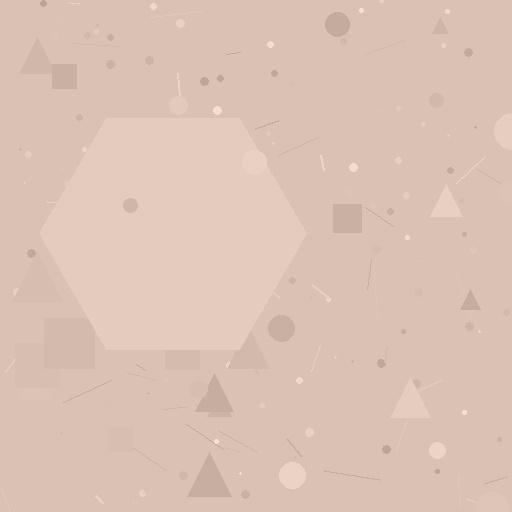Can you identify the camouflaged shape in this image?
The camouflaged shape is a hexagon.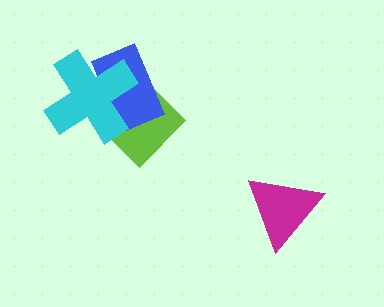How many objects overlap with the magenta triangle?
0 objects overlap with the magenta triangle.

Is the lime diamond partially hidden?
Yes, it is partially covered by another shape.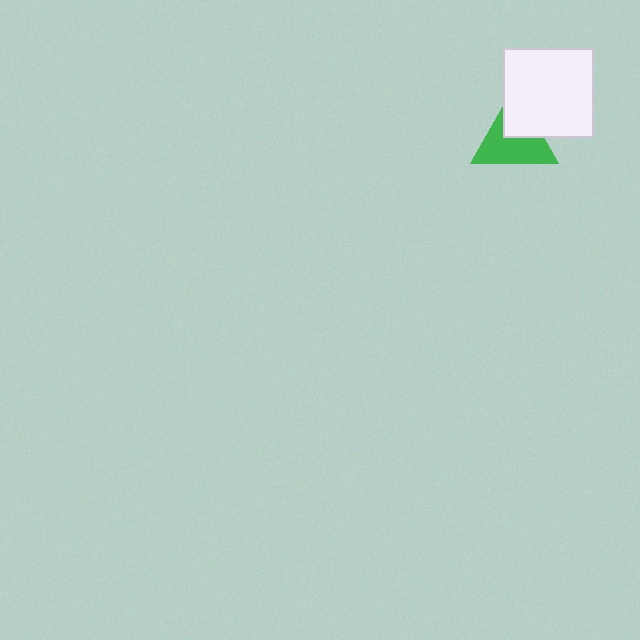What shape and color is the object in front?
The object in front is a white square.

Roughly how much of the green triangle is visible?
About half of it is visible (roughly 64%).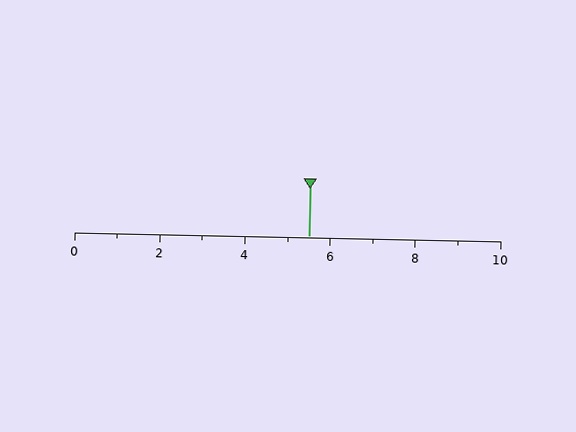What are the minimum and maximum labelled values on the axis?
The axis runs from 0 to 10.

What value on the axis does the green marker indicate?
The marker indicates approximately 5.5.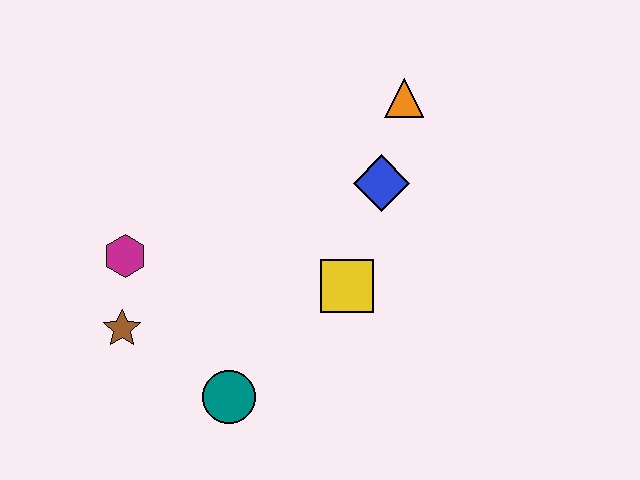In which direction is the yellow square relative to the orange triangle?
The yellow square is below the orange triangle.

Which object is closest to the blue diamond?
The orange triangle is closest to the blue diamond.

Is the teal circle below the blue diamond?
Yes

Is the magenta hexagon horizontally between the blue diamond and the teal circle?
No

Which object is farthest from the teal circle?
The orange triangle is farthest from the teal circle.